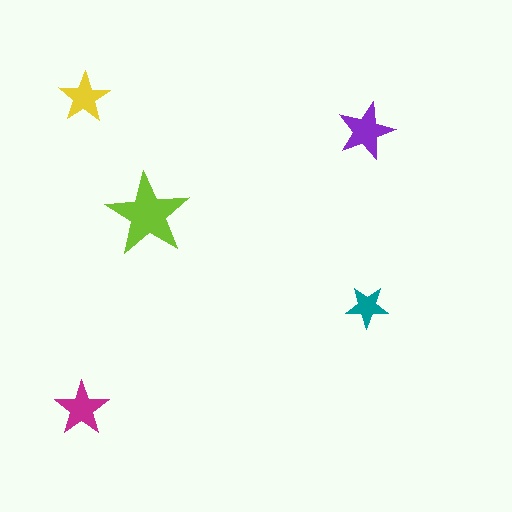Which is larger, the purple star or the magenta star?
The purple one.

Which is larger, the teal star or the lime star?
The lime one.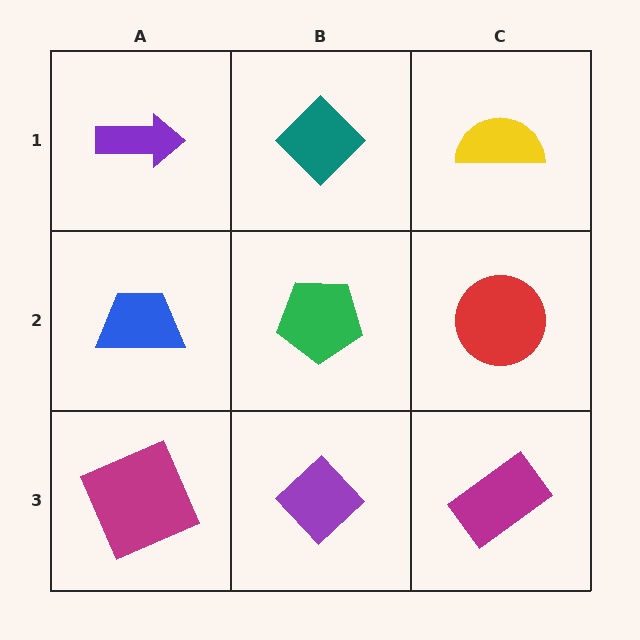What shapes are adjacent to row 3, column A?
A blue trapezoid (row 2, column A), a purple diamond (row 3, column B).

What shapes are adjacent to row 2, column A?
A purple arrow (row 1, column A), a magenta square (row 3, column A), a green pentagon (row 2, column B).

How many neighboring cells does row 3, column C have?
2.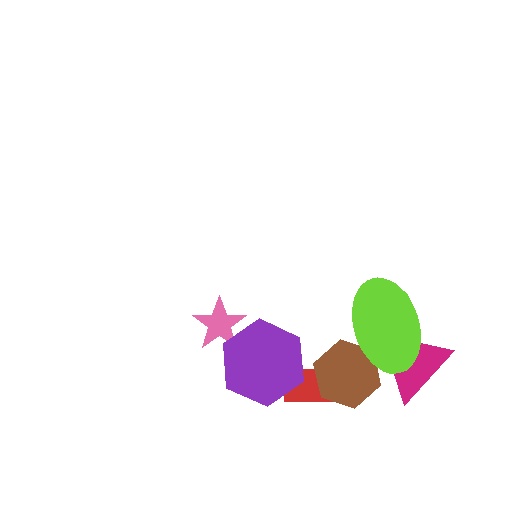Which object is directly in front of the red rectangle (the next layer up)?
The brown hexagon is directly in front of the red rectangle.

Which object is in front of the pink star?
The purple hexagon is in front of the pink star.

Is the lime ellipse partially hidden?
No, no other shape covers it.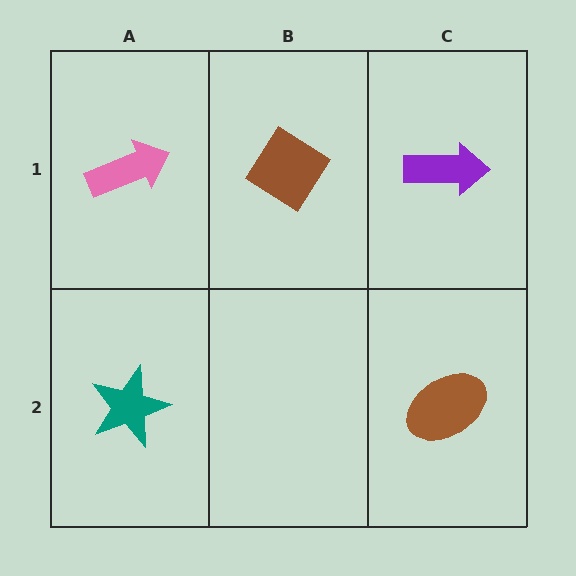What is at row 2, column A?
A teal star.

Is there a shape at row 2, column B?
No, that cell is empty.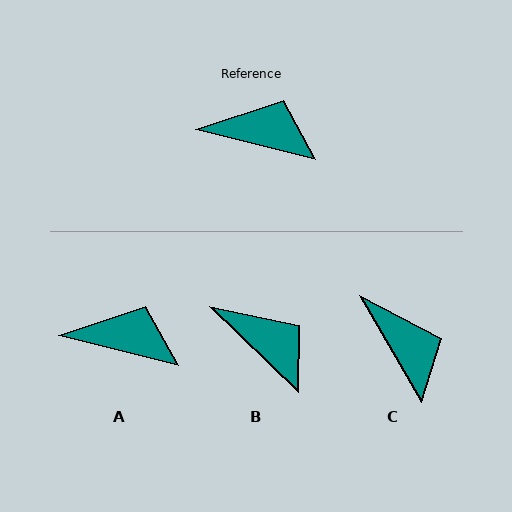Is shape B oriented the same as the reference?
No, it is off by about 30 degrees.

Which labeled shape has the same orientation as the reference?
A.